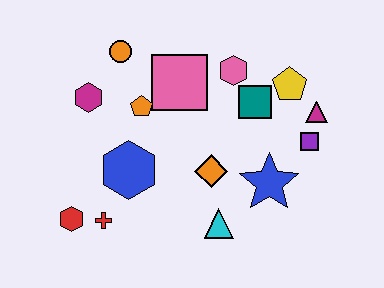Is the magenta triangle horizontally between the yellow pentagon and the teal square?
No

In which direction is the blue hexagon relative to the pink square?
The blue hexagon is below the pink square.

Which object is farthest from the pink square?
The red hexagon is farthest from the pink square.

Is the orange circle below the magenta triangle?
No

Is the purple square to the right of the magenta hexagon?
Yes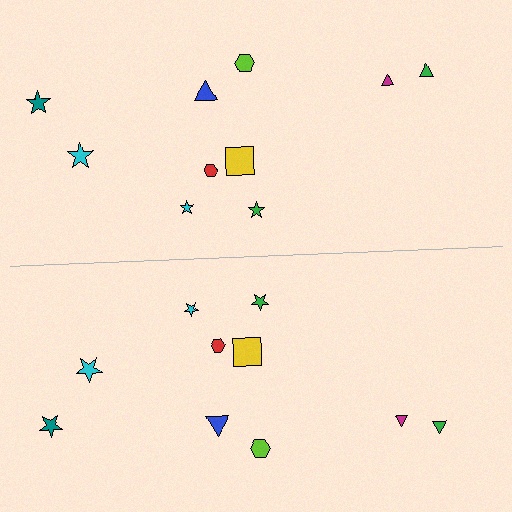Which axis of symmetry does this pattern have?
The pattern has a horizontal axis of symmetry running through the center of the image.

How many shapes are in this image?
There are 20 shapes in this image.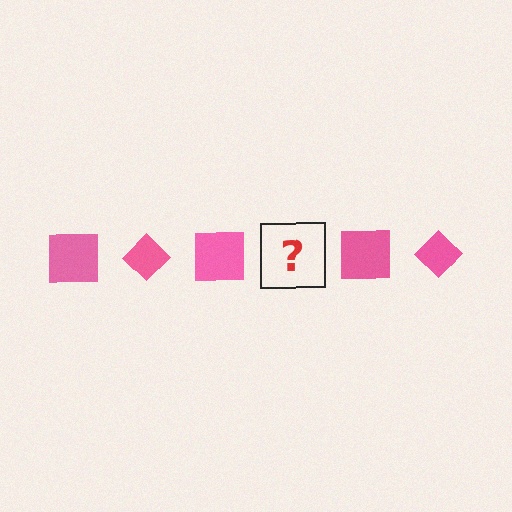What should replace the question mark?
The question mark should be replaced with a pink diamond.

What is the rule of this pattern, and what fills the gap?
The rule is that the pattern cycles through square, diamond shapes in pink. The gap should be filled with a pink diamond.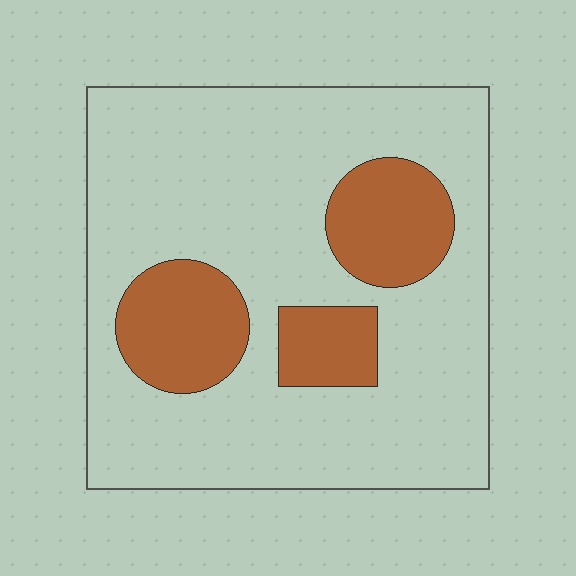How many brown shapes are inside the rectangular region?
3.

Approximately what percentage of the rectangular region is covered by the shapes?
Approximately 20%.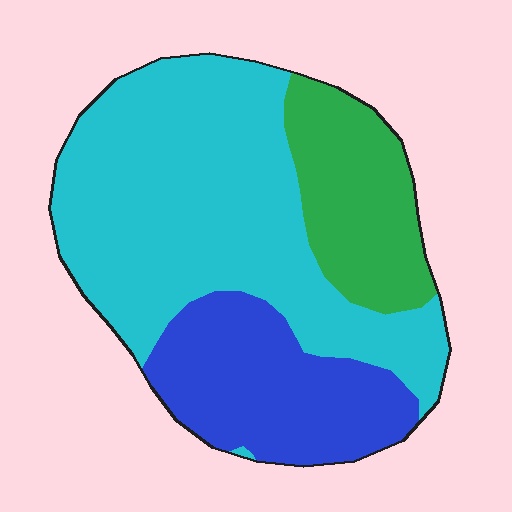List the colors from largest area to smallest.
From largest to smallest: cyan, blue, green.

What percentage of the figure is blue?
Blue covers roughly 25% of the figure.